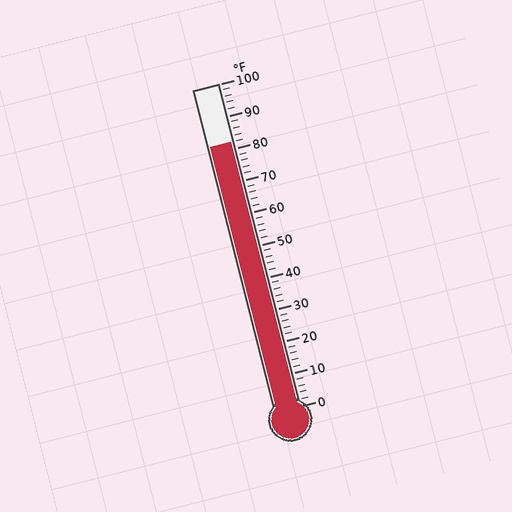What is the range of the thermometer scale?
The thermometer scale ranges from 0°F to 100°F.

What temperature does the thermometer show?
The thermometer shows approximately 82°F.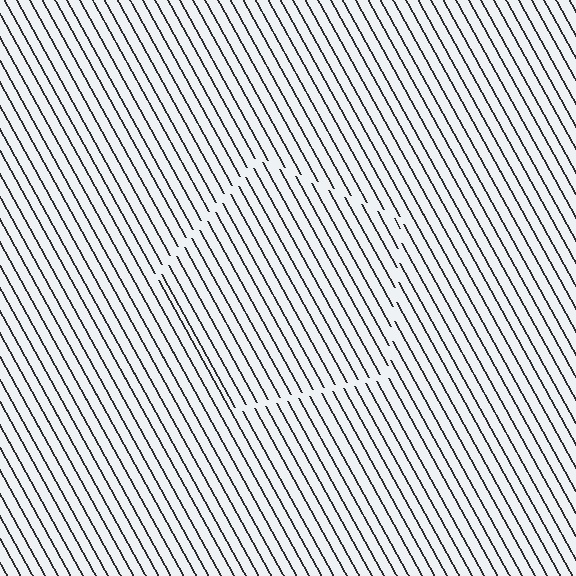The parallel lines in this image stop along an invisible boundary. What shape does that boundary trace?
An illusory pentagon. The interior of the shape contains the same grating, shifted by half a period — the contour is defined by the phase discontinuity where line-ends from the inner and outer gratings abut.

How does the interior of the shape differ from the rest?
The interior of the shape contains the same grating, shifted by half a period — the contour is defined by the phase discontinuity where line-ends from the inner and outer gratings abut.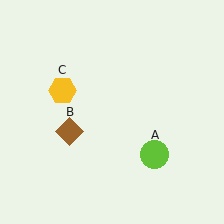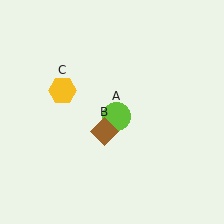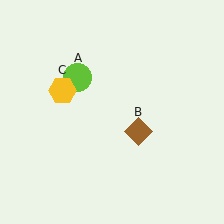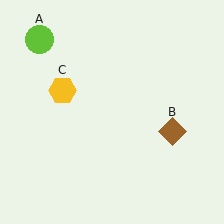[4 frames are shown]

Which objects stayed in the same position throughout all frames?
Yellow hexagon (object C) remained stationary.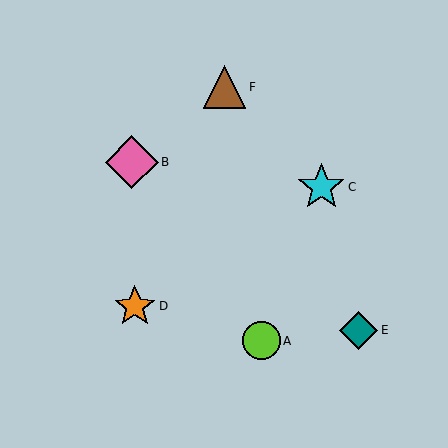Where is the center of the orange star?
The center of the orange star is at (135, 306).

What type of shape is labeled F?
Shape F is a brown triangle.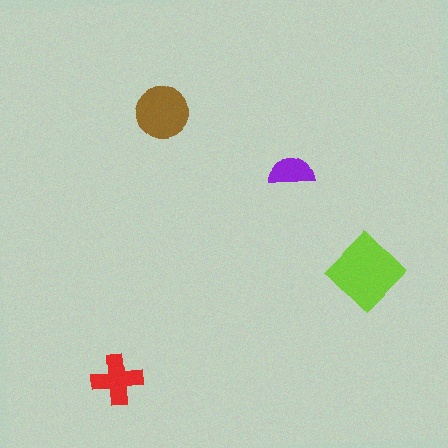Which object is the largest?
The lime diamond.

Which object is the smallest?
The purple semicircle.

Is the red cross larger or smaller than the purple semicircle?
Larger.